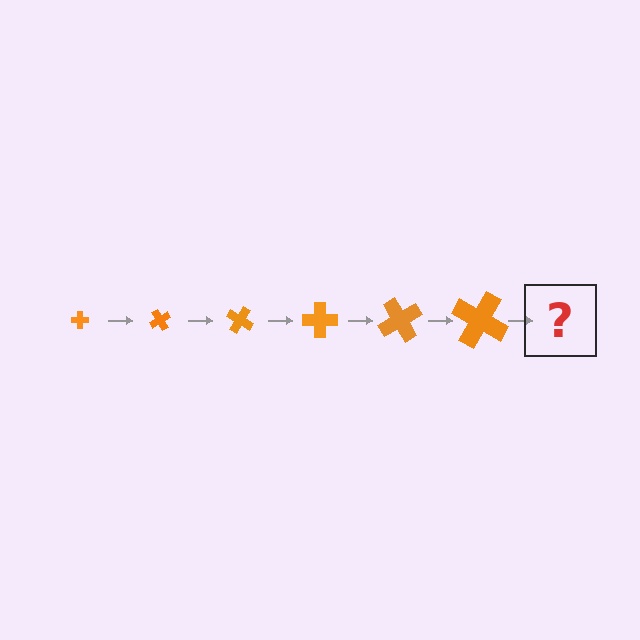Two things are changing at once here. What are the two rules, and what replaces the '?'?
The two rules are that the cross grows larger each step and it rotates 60 degrees each step. The '?' should be a cross, larger than the previous one and rotated 360 degrees from the start.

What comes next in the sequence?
The next element should be a cross, larger than the previous one and rotated 360 degrees from the start.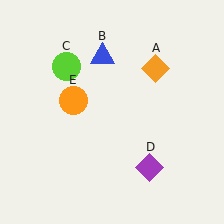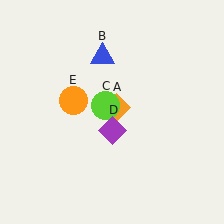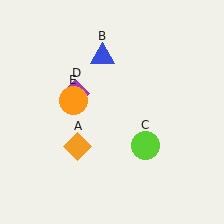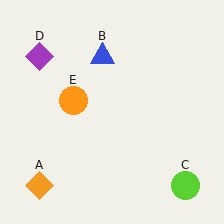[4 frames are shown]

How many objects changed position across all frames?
3 objects changed position: orange diamond (object A), lime circle (object C), purple diamond (object D).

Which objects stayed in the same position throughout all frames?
Blue triangle (object B) and orange circle (object E) remained stationary.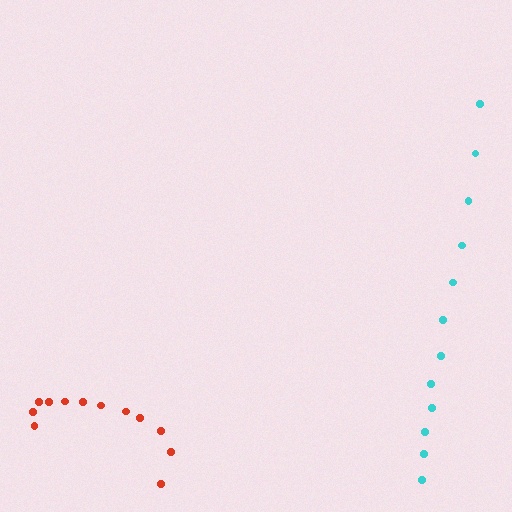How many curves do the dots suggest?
There are 2 distinct paths.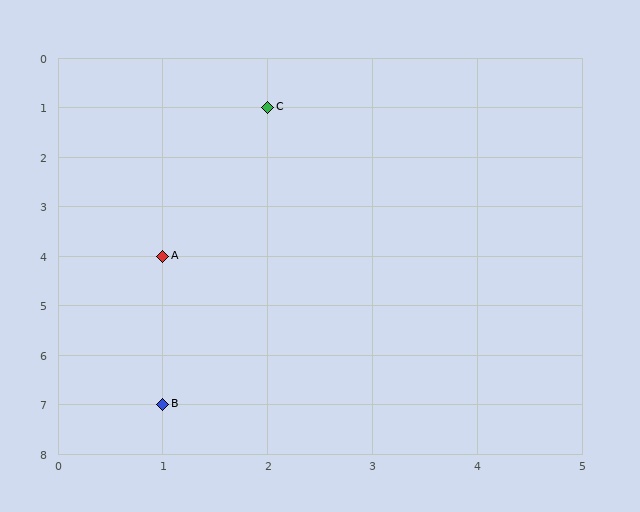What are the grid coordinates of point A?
Point A is at grid coordinates (1, 4).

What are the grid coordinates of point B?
Point B is at grid coordinates (1, 7).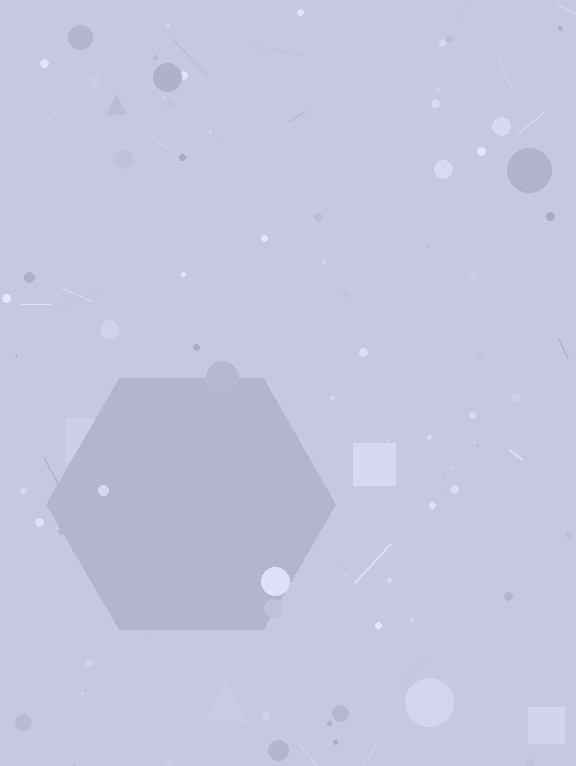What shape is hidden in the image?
A hexagon is hidden in the image.